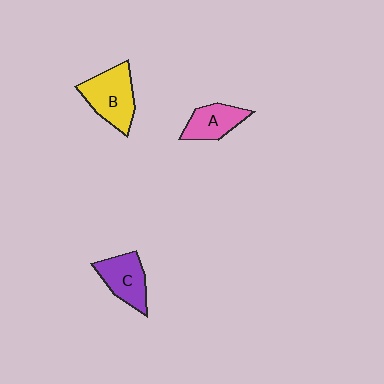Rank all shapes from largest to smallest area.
From largest to smallest: B (yellow), C (purple), A (pink).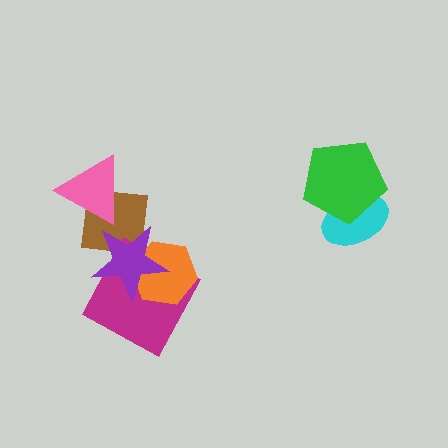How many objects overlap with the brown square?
2 objects overlap with the brown square.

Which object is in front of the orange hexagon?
The purple star is in front of the orange hexagon.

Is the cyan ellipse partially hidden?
Yes, it is partially covered by another shape.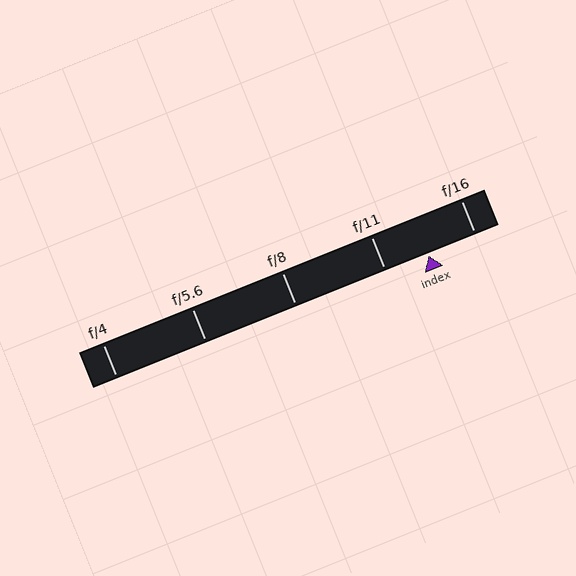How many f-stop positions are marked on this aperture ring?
There are 5 f-stop positions marked.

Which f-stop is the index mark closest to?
The index mark is closest to f/11.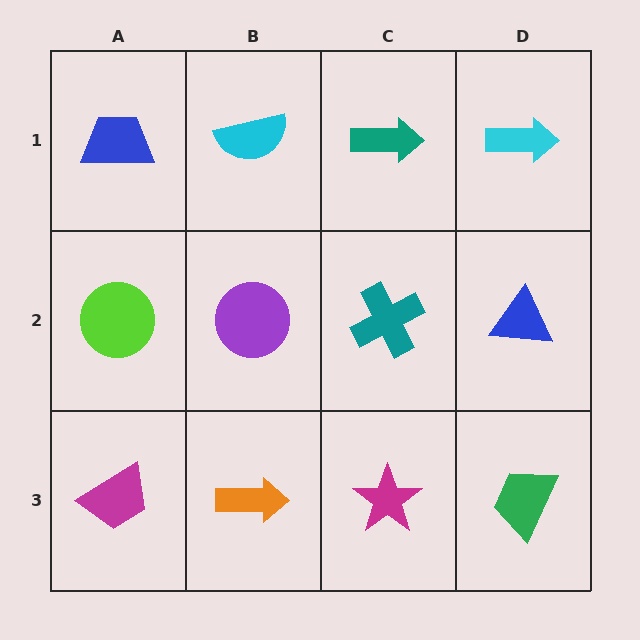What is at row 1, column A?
A blue trapezoid.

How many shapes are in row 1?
4 shapes.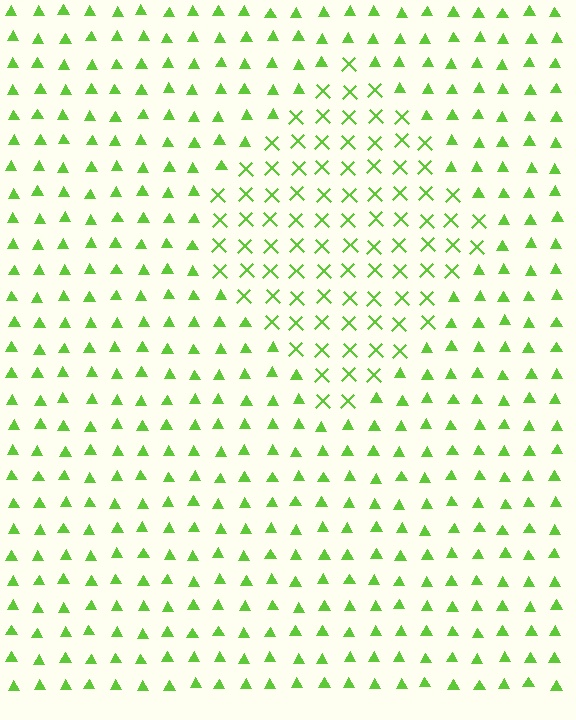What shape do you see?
I see a diamond.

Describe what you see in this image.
The image is filled with small lime elements arranged in a uniform grid. A diamond-shaped region contains X marks, while the surrounding area contains triangles. The boundary is defined purely by the change in element shape.